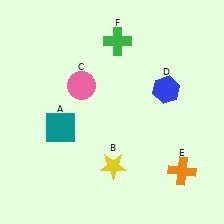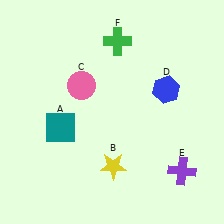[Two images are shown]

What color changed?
The cross (E) changed from orange in Image 1 to purple in Image 2.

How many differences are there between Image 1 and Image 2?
There is 1 difference between the two images.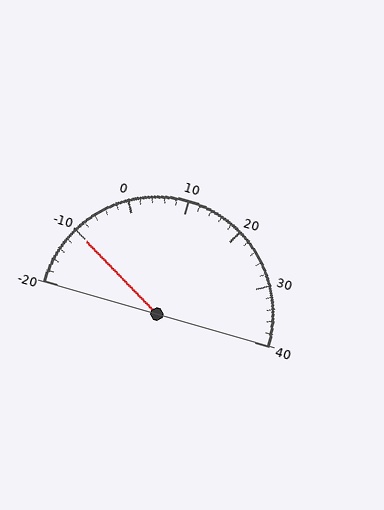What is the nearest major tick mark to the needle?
The nearest major tick mark is -10.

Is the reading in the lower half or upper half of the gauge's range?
The reading is in the lower half of the range (-20 to 40).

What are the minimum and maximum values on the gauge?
The gauge ranges from -20 to 40.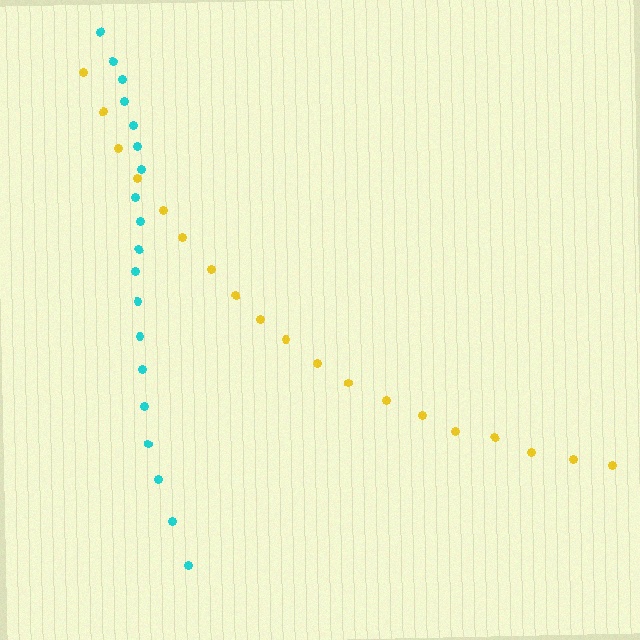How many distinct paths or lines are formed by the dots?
There are 2 distinct paths.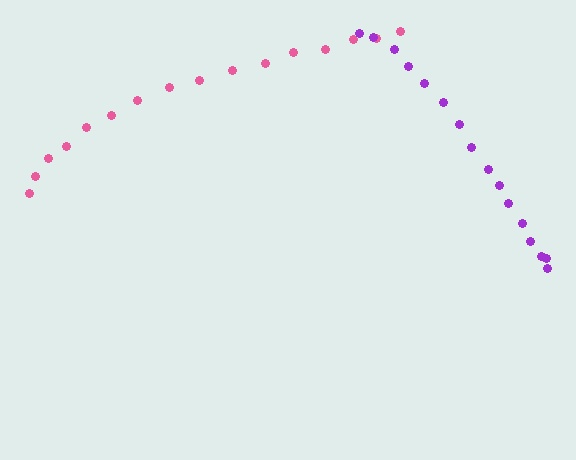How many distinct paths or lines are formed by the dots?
There are 2 distinct paths.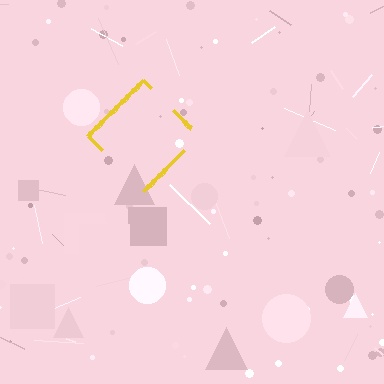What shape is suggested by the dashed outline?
The dashed outline suggests a diamond.